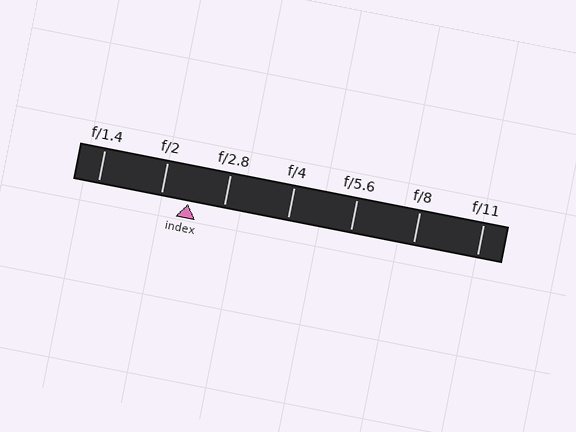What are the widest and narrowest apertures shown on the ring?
The widest aperture shown is f/1.4 and the narrowest is f/11.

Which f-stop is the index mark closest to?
The index mark is closest to f/2.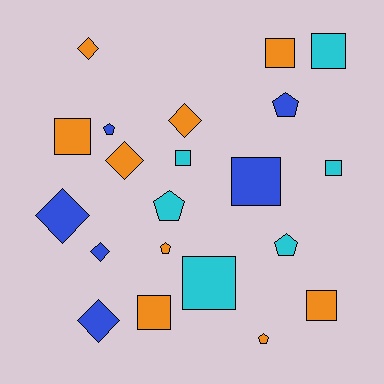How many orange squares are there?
There are 4 orange squares.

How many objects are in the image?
There are 21 objects.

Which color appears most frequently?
Orange, with 9 objects.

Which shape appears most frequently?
Square, with 9 objects.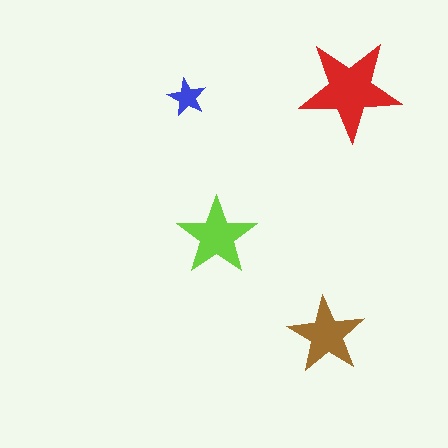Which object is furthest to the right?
The red star is rightmost.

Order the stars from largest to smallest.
the red one, the lime one, the brown one, the blue one.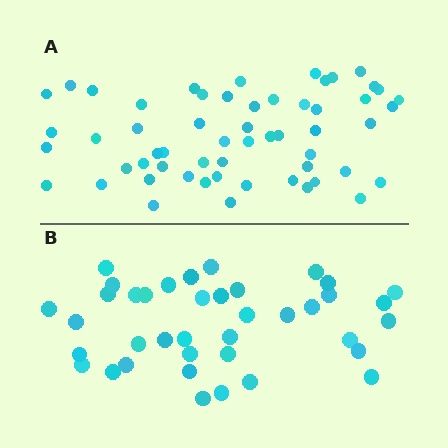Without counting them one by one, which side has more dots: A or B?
Region A (the top region) has more dots.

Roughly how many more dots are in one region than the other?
Region A has approximately 20 more dots than region B.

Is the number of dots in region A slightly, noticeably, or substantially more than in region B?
Region A has substantially more. The ratio is roughly 1.5 to 1.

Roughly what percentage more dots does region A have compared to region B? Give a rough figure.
About 45% more.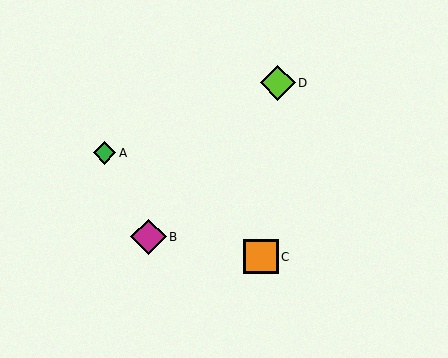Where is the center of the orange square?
The center of the orange square is at (261, 257).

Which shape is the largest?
The magenta diamond (labeled B) is the largest.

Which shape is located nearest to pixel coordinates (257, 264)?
The orange square (labeled C) at (261, 257) is nearest to that location.